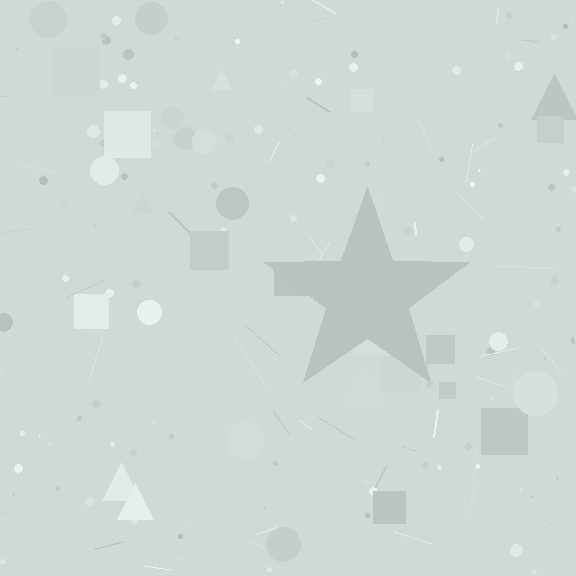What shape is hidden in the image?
A star is hidden in the image.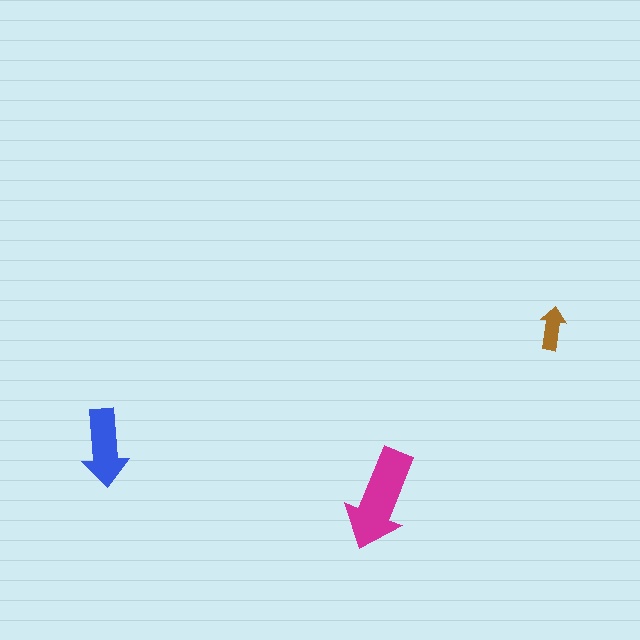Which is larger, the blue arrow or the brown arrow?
The blue one.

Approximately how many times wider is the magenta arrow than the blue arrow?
About 1.5 times wider.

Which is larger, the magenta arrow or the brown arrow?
The magenta one.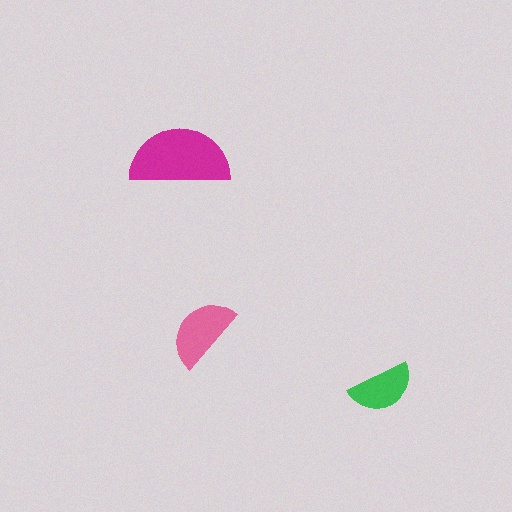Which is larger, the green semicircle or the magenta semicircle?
The magenta one.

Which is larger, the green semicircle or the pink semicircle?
The pink one.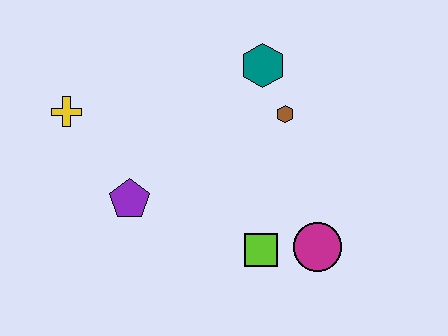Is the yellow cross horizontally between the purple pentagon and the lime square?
No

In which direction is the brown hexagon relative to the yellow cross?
The brown hexagon is to the right of the yellow cross.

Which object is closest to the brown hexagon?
The teal hexagon is closest to the brown hexagon.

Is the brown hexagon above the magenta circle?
Yes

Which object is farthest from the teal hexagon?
The yellow cross is farthest from the teal hexagon.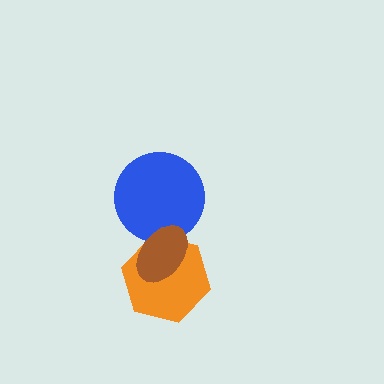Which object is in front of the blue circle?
The brown ellipse is in front of the blue circle.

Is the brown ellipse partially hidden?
No, no other shape covers it.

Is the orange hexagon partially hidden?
Yes, it is partially covered by another shape.